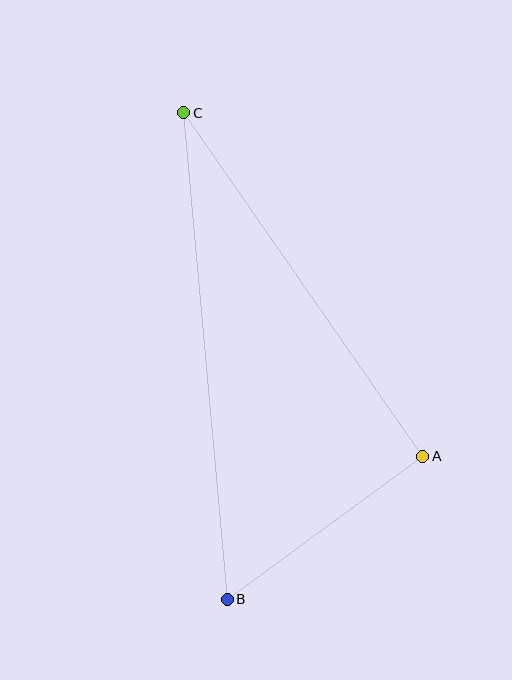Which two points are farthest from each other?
Points B and C are farthest from each other.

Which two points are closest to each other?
Points A and B are closest to each other.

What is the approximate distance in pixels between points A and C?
The distance between A and C is approximately 419 pixels.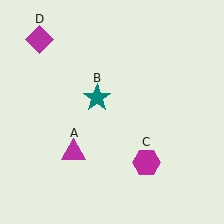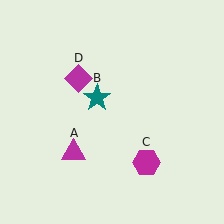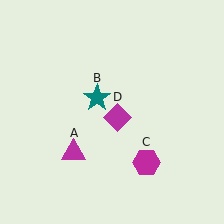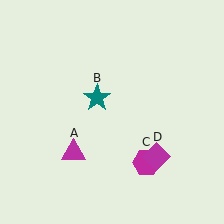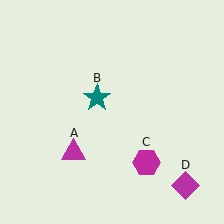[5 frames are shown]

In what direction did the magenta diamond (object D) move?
The magenta diamond (object D) moved down and to the right.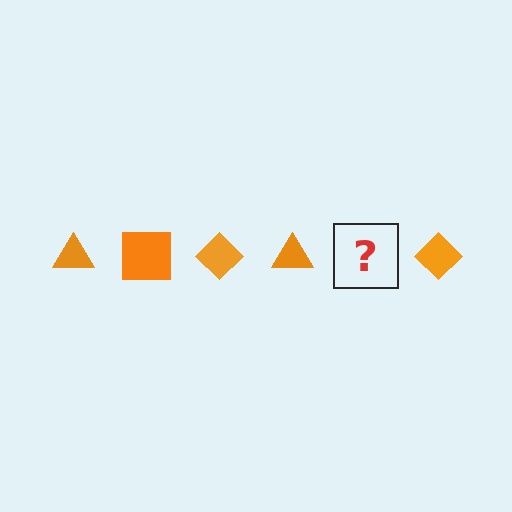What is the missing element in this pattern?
The missing element is an orange square.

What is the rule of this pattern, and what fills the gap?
The rule is that the pattern cycles through triangle, square, diamond shapes in orange. The gap should be filled with an orange square.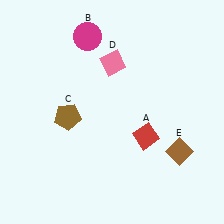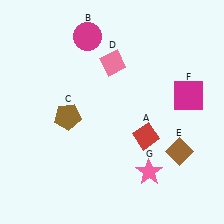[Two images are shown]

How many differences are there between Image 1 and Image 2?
There are 2 differences between the two images.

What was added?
A magenta square (F), a pink star (G) were added in Image 2.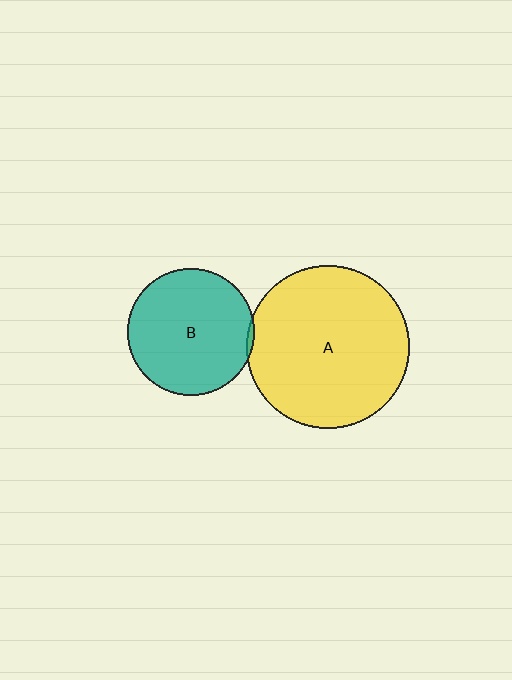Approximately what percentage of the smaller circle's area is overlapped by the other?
Approximately 5%.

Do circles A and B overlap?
Yes.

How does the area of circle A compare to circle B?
Approximately 1.7 times.